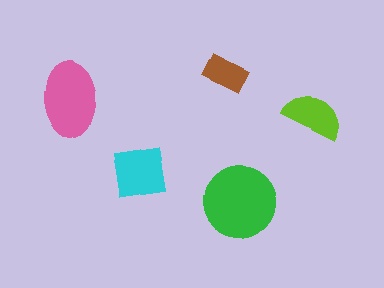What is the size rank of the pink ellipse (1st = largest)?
2nd.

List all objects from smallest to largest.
The brown rectangle, the lime semicircle, the cyan square, the pink ellipse, the green circle.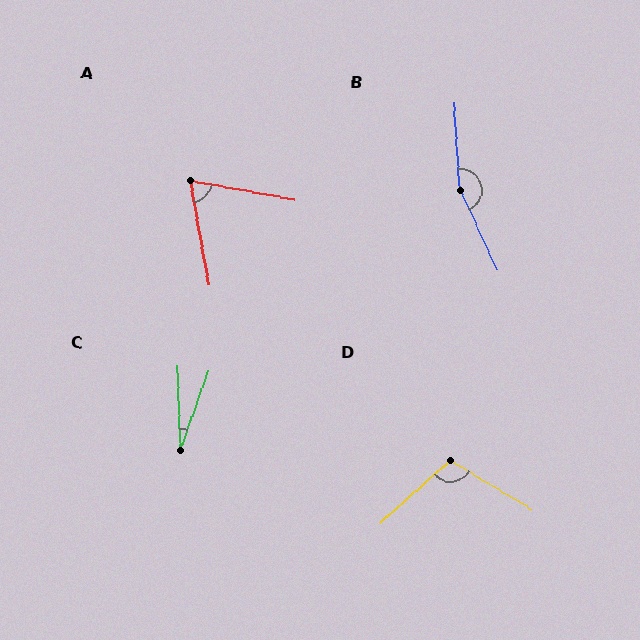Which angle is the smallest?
C, at approximately 21 degrees.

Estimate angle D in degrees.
Approximately 107 degrees.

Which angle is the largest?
B, at approximately 159 degrees.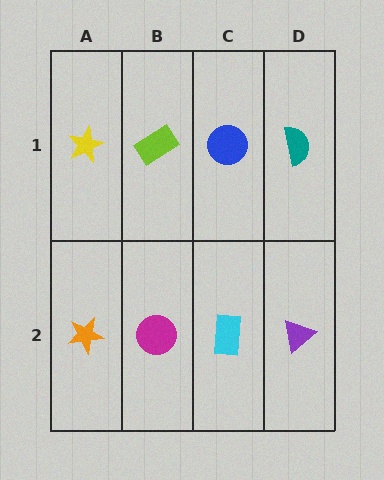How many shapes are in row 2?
4 shapes.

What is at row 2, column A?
An orange star.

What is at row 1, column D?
A teal semicircle.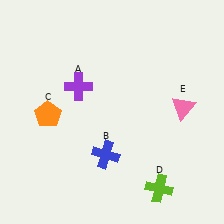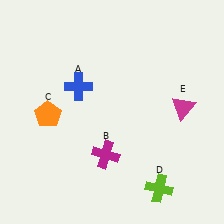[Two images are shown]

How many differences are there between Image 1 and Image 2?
There are 3 differences between the two images.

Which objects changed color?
A changed from purple to blue. B changed from blue to magenta. E changed from pink to magenta.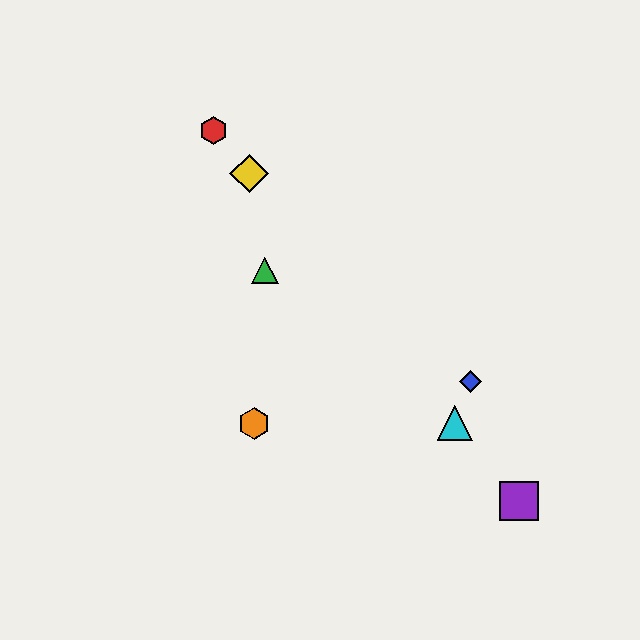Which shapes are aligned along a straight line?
The red hexagon, the yellow diamond, the purple square, the cyan triangle are aligned along a straight line.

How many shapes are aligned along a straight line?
4 shapes (the red hexagon, the yellow diamond, the purple square, the cyan triangle) are aligned along a straight line.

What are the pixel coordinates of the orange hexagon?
The orange hexagon is at (254, 424).